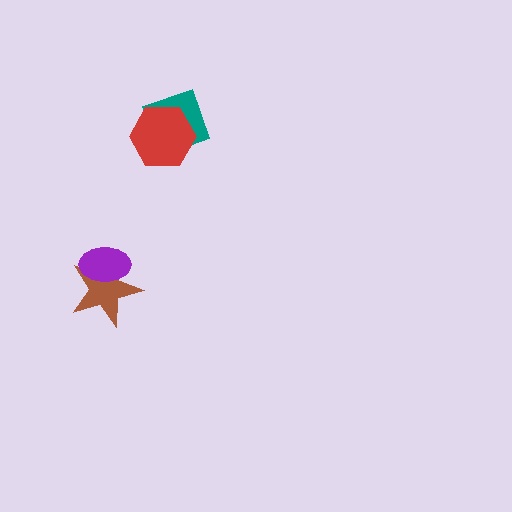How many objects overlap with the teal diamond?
1 object overlaps with the teal diamond.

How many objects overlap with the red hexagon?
1 object overlaps with the red hexagon.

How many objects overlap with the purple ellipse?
1 object overlaps with the purple ellipse.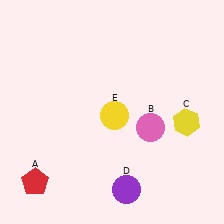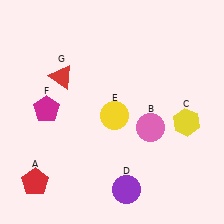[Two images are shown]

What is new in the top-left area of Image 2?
A magenta pentagon (F) was added in the top-left area of Image 2.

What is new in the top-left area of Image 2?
A red triangle (G) was added in the top-left area of Image 2.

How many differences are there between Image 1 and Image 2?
There are 2 differences between the two images.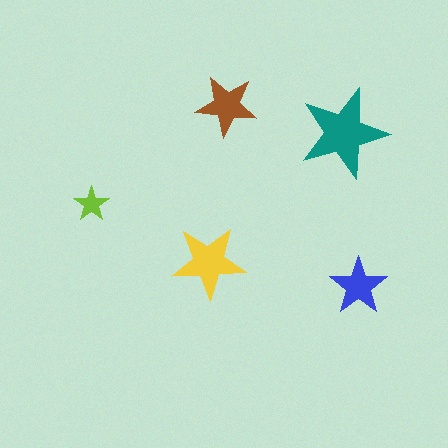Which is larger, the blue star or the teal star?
The teal one.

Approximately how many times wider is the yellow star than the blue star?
About 1.5 times wider.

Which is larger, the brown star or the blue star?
The brown one.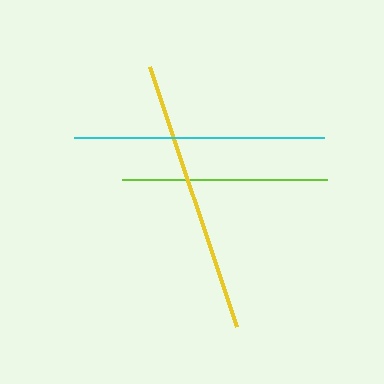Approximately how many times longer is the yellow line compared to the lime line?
The yellow line is approximately 1.3 times the length of the lime line.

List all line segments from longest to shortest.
From longest to shortest: yellow, cyan, lime.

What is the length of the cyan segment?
The cyan segment is approximately 250 pixels long.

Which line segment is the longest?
The yellow line is the longest at approximately 274 pixels.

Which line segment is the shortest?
The lime line is the shortest at approximately 205 pixels.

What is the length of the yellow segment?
The yellow segment is approximately 274 pixels long.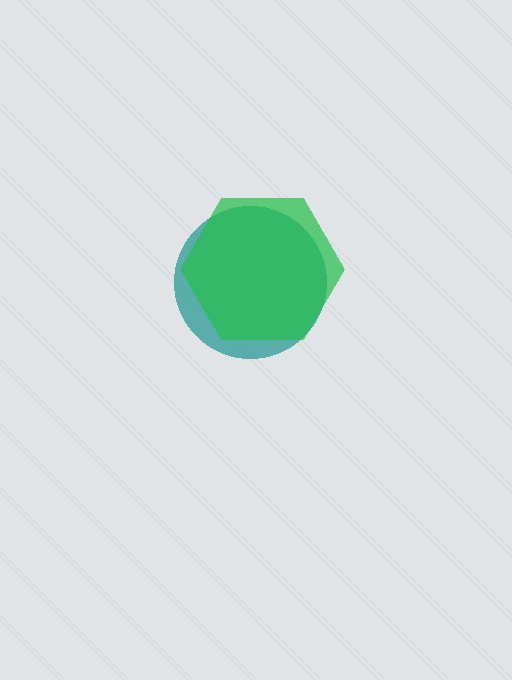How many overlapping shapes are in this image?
There are 2 overlapping shapes in the image.